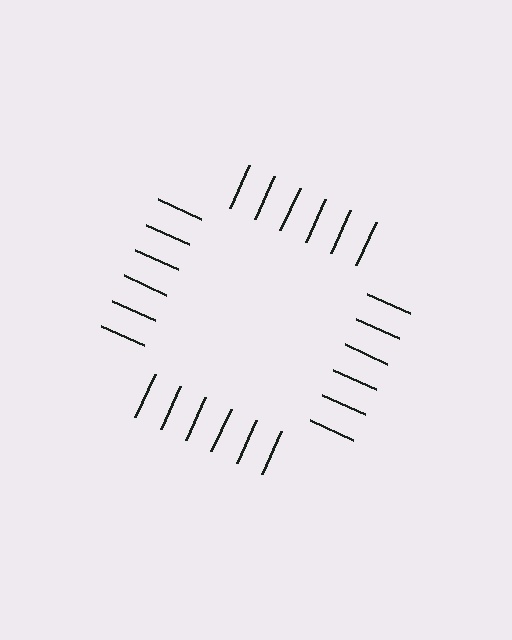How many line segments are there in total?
24 — 6 along each of the 4 edges.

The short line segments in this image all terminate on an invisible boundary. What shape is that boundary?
An illusory square — the line segments terminate on its edges but no continuous stroke is drawn.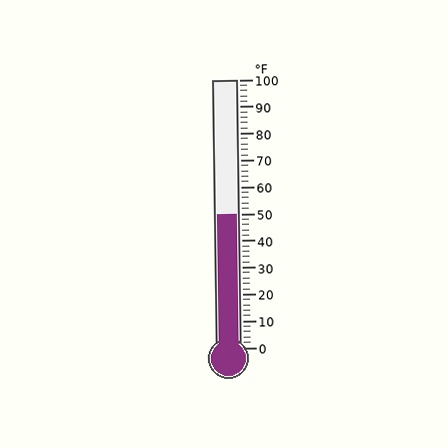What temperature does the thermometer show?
The thermometer shows approximately 50°F.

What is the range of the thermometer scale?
The thermometer scale ranges from 0°F to 100°F.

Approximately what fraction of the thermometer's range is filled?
The thermometer is filled to approximately 50% of its range.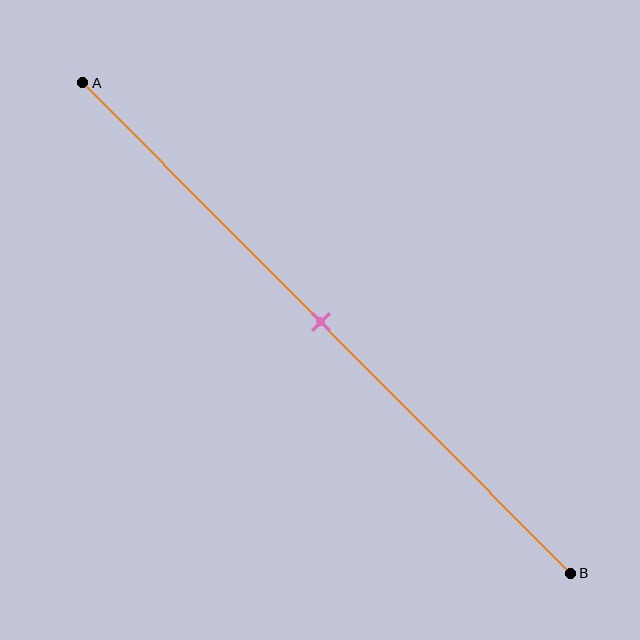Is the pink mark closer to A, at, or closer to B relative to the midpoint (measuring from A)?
The pink mark is approximately at the midpoint of segment AB.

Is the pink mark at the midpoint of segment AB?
Yes, the mark is approximately at the midpoint.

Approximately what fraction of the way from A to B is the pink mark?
The pink mark is approximately 50% of the way from A to B.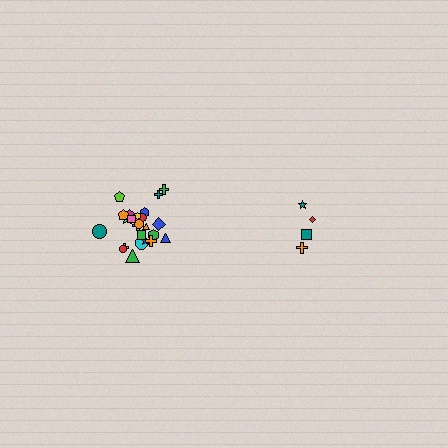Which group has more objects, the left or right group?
The left group.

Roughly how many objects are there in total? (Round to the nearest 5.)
Roughly 30 objects in total.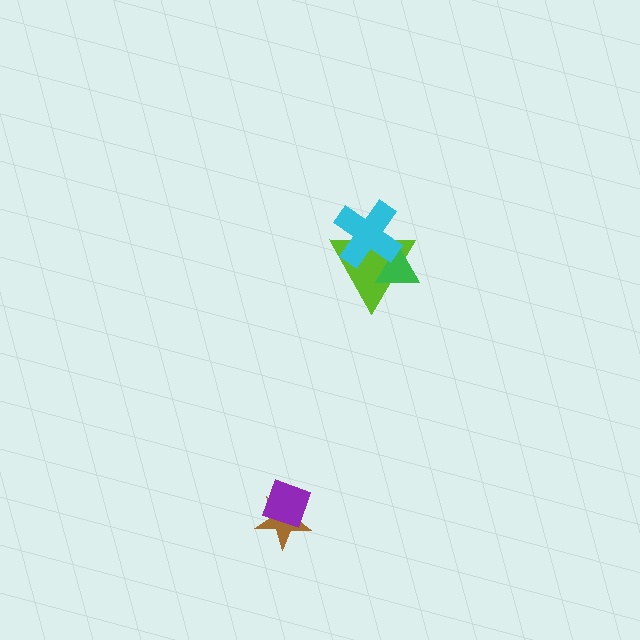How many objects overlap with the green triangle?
2 objects overlap with the green triangle.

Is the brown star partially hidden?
Yes, it is partially covered by another shape.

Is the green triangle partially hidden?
Yes, it is partially covered by another shape.